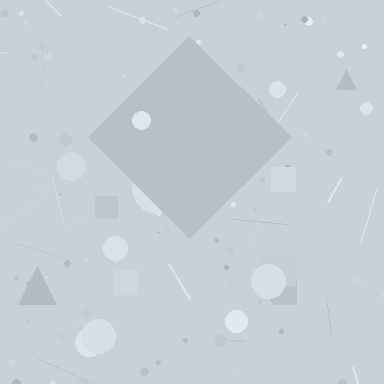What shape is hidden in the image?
A diamond is hidden in the image.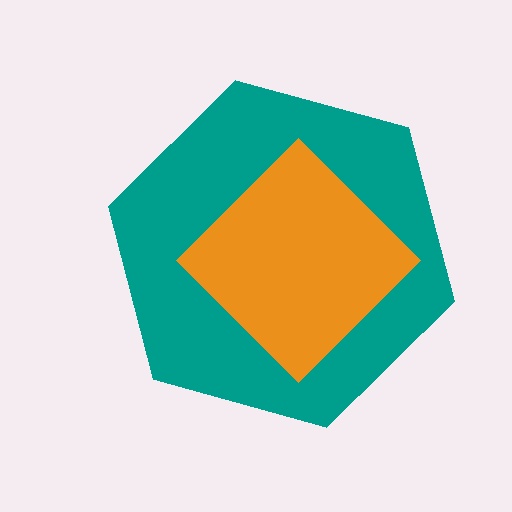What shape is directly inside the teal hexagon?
The orange diamond.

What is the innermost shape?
The orange diamond.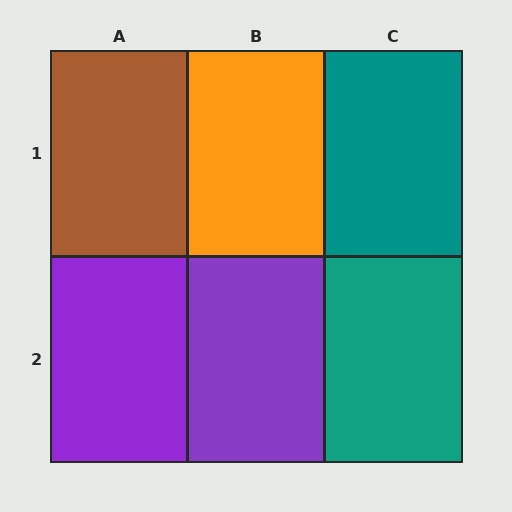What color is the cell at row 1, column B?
Orange.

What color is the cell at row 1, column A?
Brown.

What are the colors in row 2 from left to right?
Purple, purple, teal.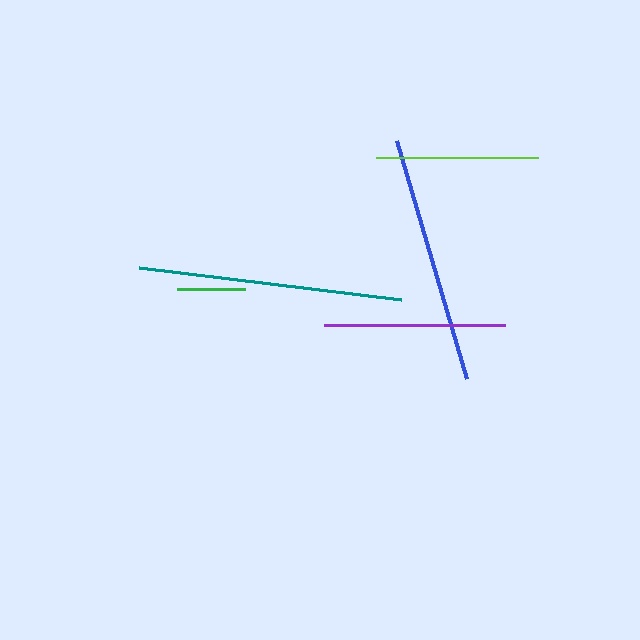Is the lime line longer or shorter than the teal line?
The teal line is longer than the lime line.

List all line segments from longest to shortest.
From longest to shortest: teal, blue, purple, lime, green.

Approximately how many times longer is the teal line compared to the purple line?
The teal line is approximately 1.5 times the length of the purple line.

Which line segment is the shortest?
The green line is the shortest at approximately 68 pixels.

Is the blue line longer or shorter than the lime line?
The blue line is longer than the lime line.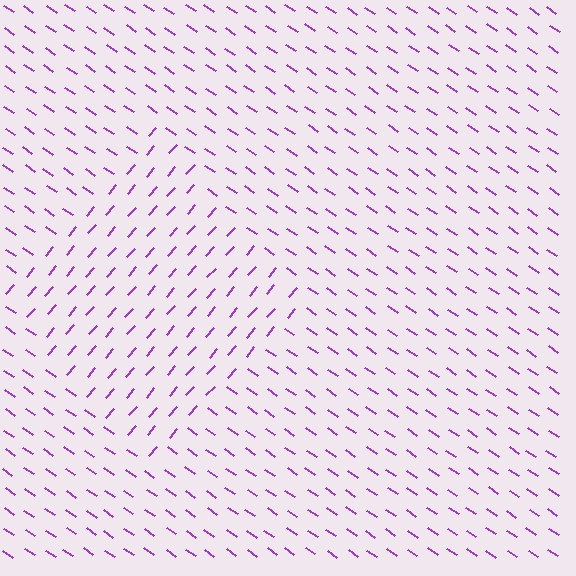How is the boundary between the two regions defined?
The boundary is defined purely by a change in line orientation (approximately 83 degrees difference). All lines are the same color and thickness.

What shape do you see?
I see a diamond.